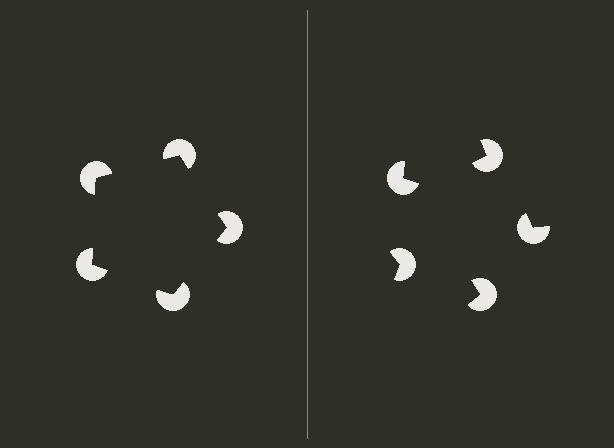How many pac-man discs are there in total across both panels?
10 — 5 on each side.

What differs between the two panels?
The pac-man discs are positioned identically on both sides; only the wedge orientations differ. On the left they align to a pentagon; on the right they are misaligned.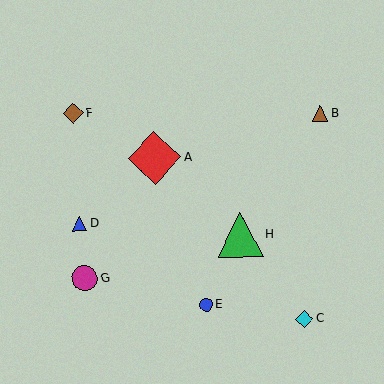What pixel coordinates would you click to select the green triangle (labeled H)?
Click at (240, 235) to select the green triangle H.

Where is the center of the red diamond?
The center of the red diamond is at (155, 158).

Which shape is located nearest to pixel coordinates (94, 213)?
The blue triangle (labeled D) at (80, 223) is nearest to that location.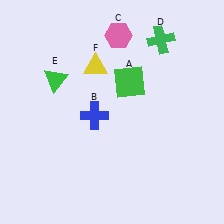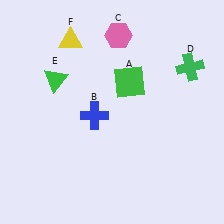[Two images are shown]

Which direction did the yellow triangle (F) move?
The yellow triangle (F) moved up.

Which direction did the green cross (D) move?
The green cross (D) moved right.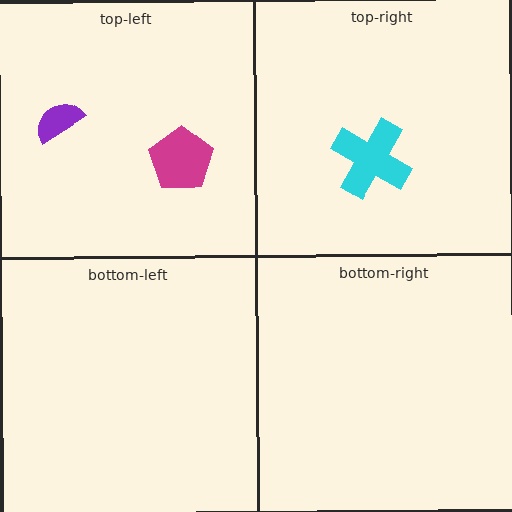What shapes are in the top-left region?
The magenta pentagon, the purple semicircle.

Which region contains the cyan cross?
The top-right region.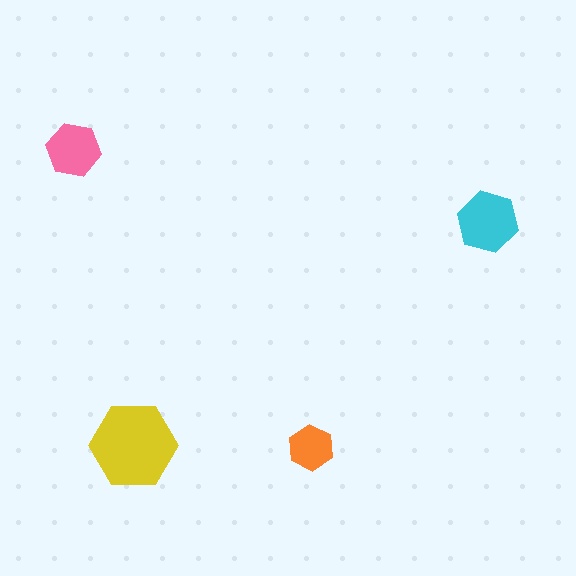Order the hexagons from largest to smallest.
the yellow one, the cyan one, the pink one, the orange one.